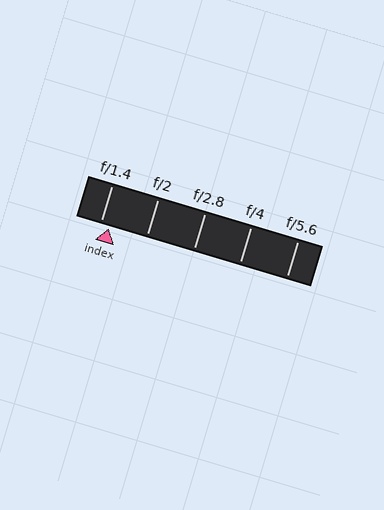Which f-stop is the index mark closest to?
The index mark is closest to f/1.4.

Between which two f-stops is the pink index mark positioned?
The index mark is between f/1.4 and f/2.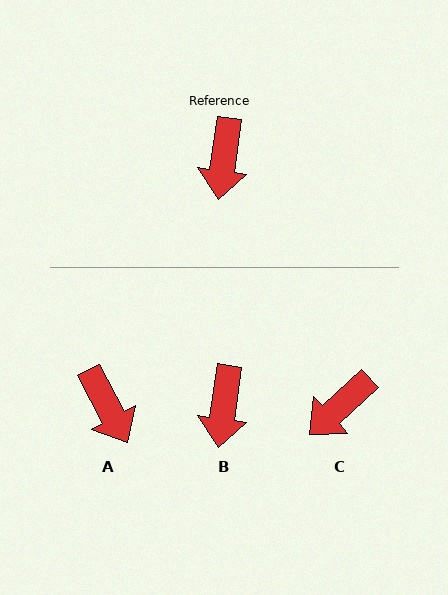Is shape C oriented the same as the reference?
No, it is off by about 39 degrees.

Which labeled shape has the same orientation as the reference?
B.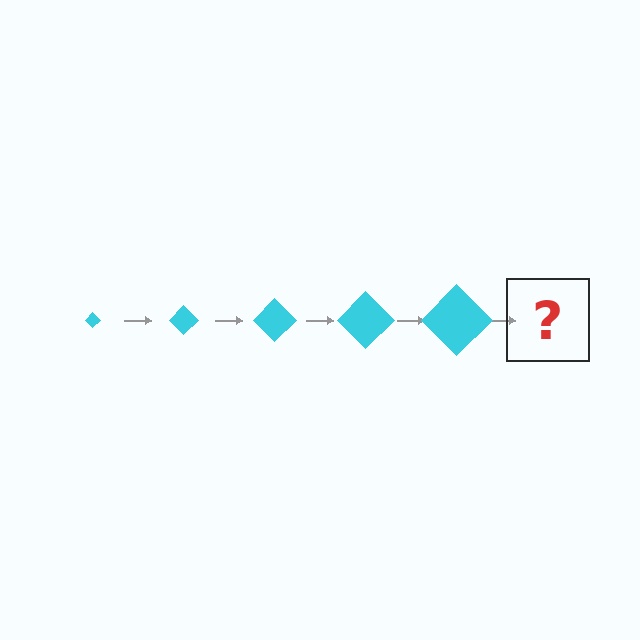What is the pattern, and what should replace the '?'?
The pattern is that the diamond gets progressively larger each step. The '?' should be a cyan diamond, larger than the previous one.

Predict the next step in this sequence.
The next step is a cyan diamond, larger than the previous one.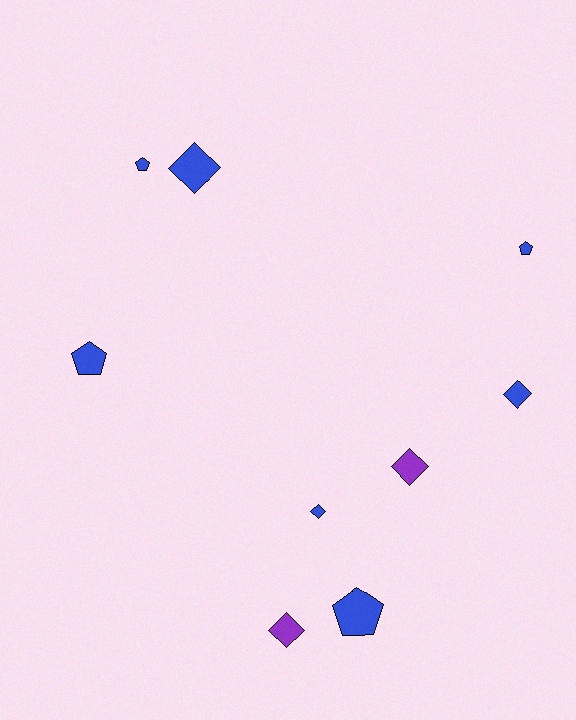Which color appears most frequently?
Blue, with 7 objects.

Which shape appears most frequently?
Diamond, with 5 objects.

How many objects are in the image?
There are 9 objects.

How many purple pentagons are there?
There are no purple pentagons.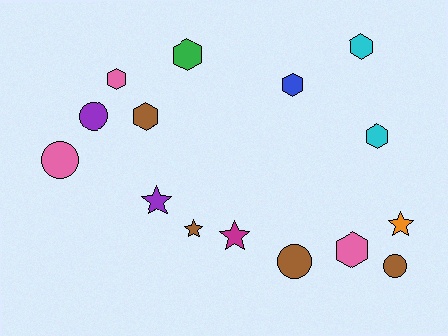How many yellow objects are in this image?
There are no yellow objects.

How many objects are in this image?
There are 15 objects.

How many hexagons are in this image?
There are 7 hexagons.